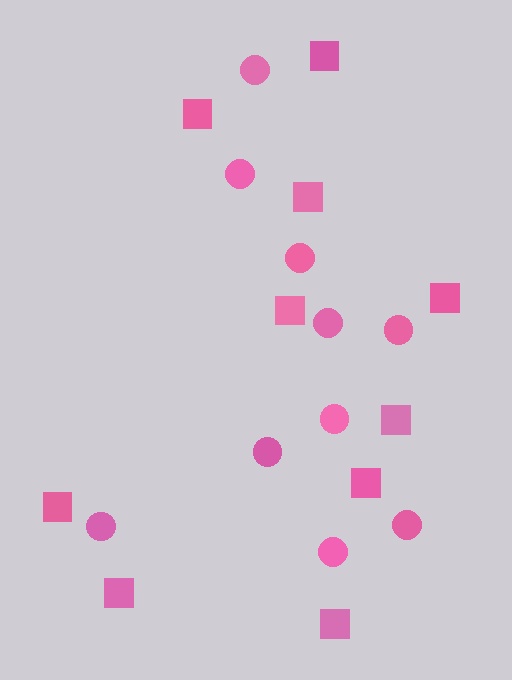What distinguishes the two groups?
There are 2 groups: one group of squares (10) and one group of circles (10).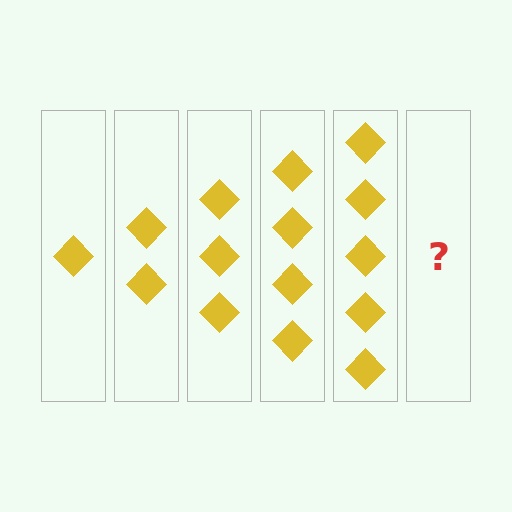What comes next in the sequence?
The next element should be 6 diamonds.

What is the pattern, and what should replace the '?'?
The pattern is that each step adds one more diamond. The '?' should be 6 diamonds.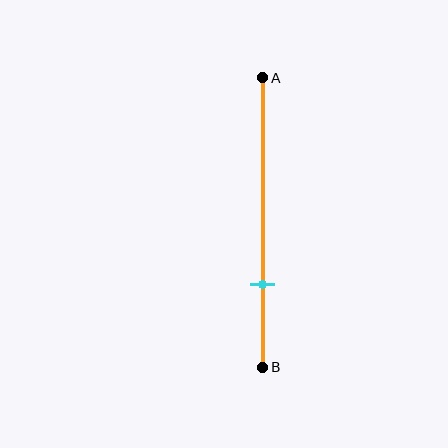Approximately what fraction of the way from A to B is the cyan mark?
The cyan mark is approximately 70% of the way from A to B.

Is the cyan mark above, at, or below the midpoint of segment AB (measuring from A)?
The cyan mark is below the midpoint of segment AB.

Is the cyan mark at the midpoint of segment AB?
No, the mark is at about 70% from A, not at the 50% midpoint.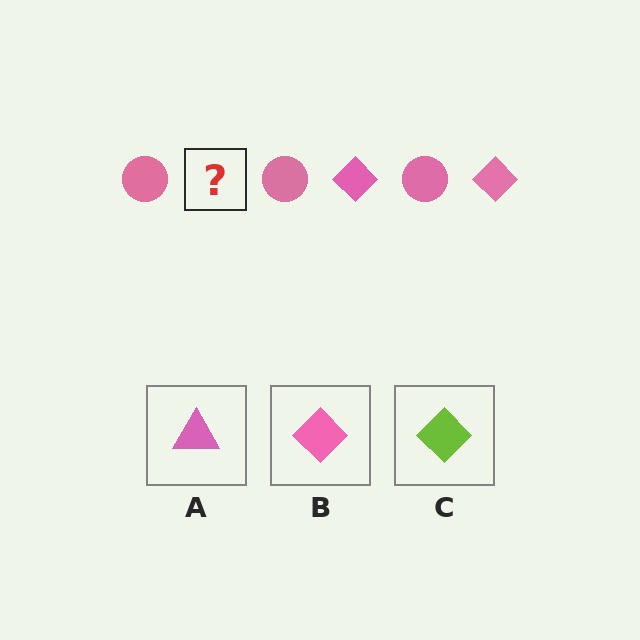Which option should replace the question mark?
Option B.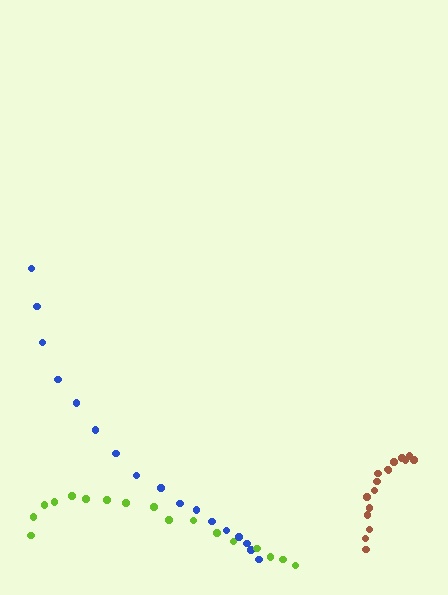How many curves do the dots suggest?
There are 3 distinct paths.